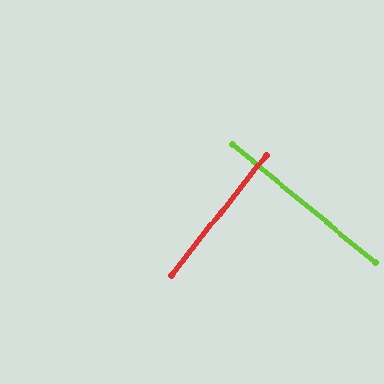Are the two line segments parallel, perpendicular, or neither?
Perpendicular — they meet at approximately 89°.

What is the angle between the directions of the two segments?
Approximately 89 degrees.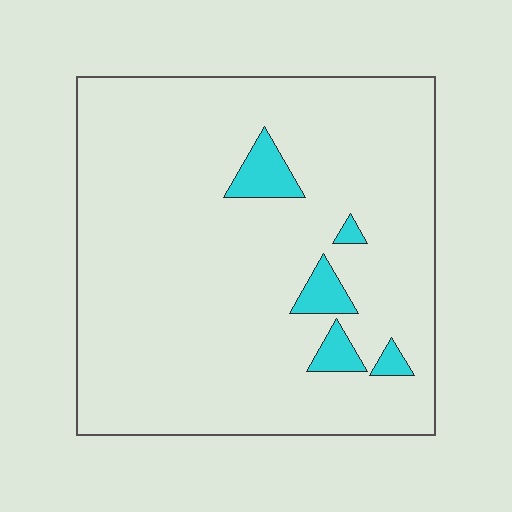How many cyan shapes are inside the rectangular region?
5.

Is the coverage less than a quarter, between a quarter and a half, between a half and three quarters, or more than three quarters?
Less than a quarter.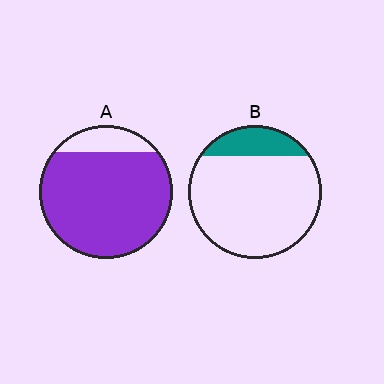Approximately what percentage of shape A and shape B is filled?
A is approximately 85% and B is approximately 15%.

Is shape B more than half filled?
No.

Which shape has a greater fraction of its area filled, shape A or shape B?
Shape A.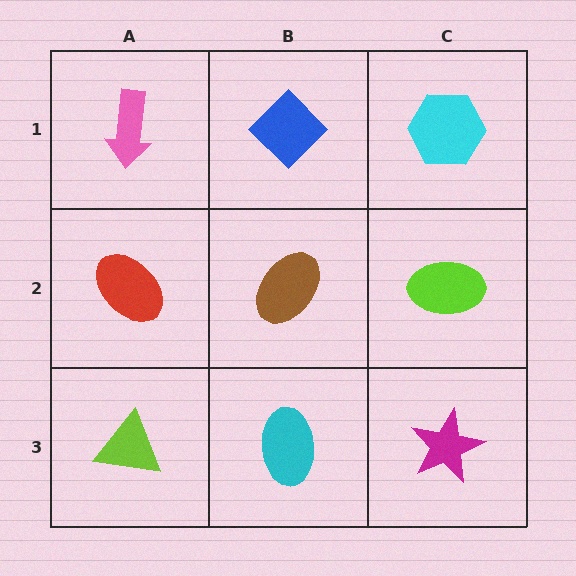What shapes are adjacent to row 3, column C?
A lime ellipse (row 2, column C), a cyan ellipse (row 3, column B).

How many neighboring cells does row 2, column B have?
4.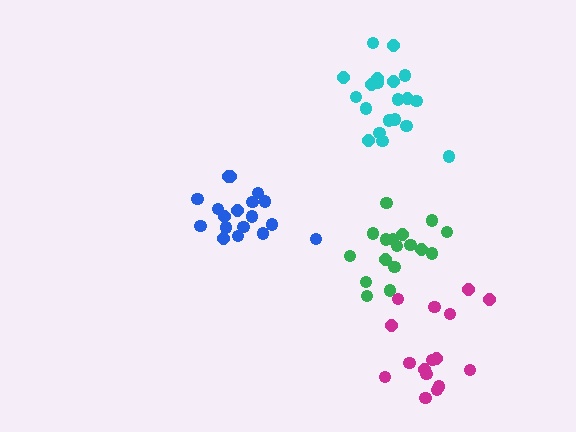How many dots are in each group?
Group 1: 17 dots, Group 2: 18 dots, Group 3: 20 dots, Group 4: 16 dots (71 total).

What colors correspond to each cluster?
The clusters are colored: green, blue, cyan, magenta.